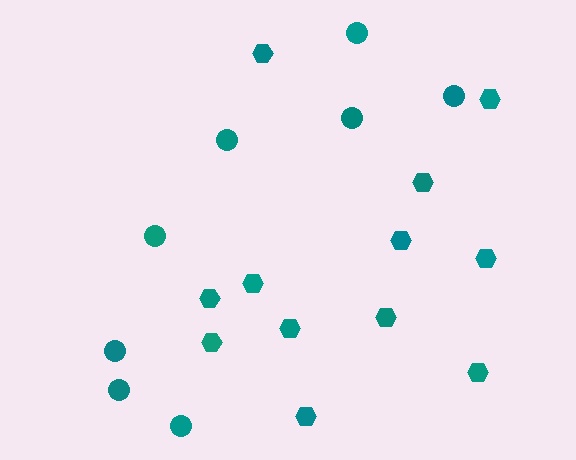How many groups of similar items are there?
There are 2 groups: one group of hexagons (12) and one group of circles (8).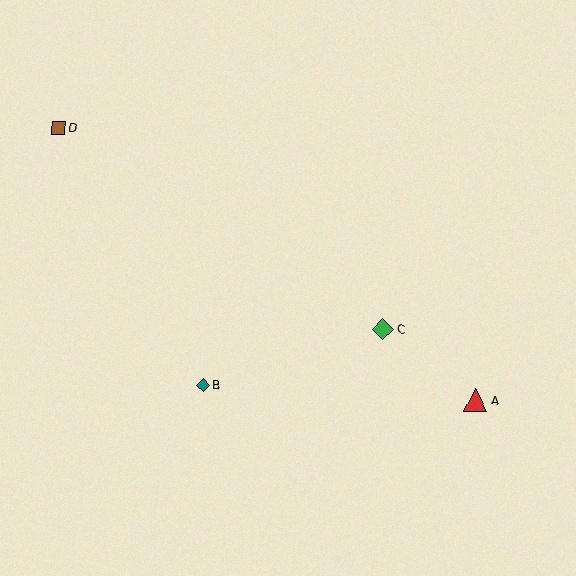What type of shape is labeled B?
Shape B is a teal diamond.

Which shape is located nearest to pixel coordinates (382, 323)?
The green diamond (labeled C) at (383, 329) is nearest to that location.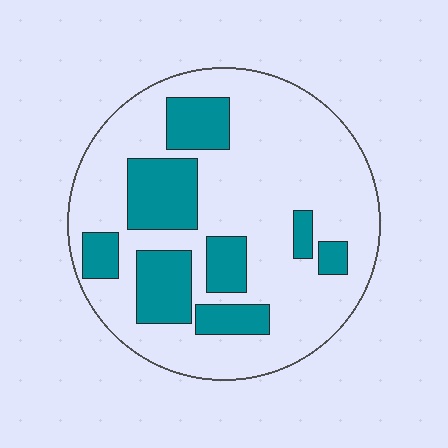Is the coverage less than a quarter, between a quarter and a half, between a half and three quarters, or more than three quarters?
Between a quarter and a half.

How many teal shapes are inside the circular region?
8.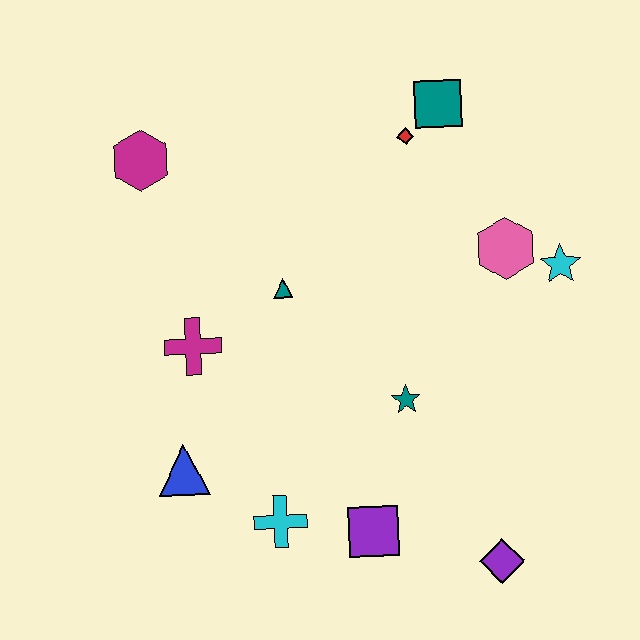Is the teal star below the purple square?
No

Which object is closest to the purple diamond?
The purple square is closest to the purple diamond.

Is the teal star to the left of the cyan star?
Yes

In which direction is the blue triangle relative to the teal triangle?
The blue triangle is below the teal triangle.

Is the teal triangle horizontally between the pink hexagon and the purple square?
No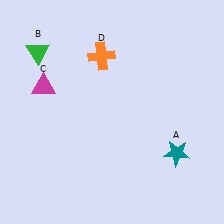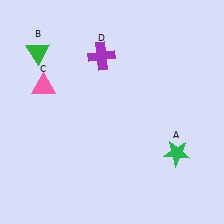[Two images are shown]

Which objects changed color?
A changed from teal to green. C changed from magenta to pink. D changed from orange to purple.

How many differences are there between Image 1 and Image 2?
There are 3 differences between the two images.